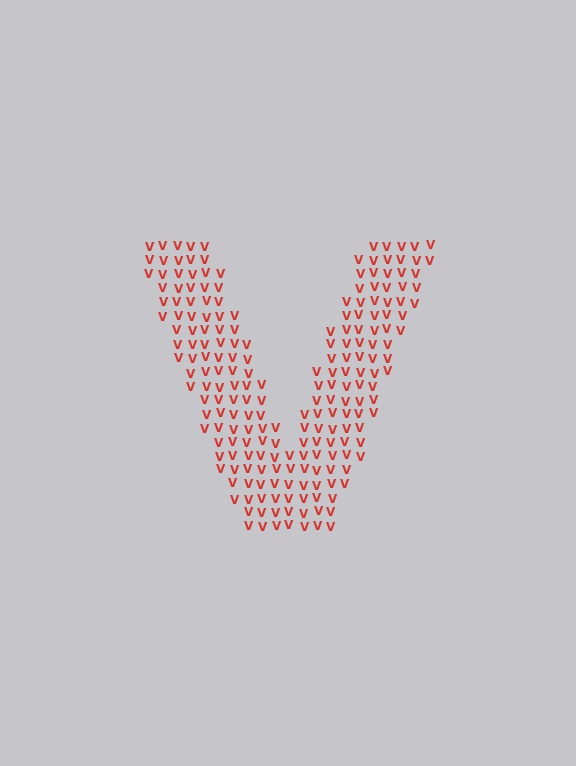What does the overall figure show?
The overall figure shows the letter V.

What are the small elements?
The small elements are letter V's.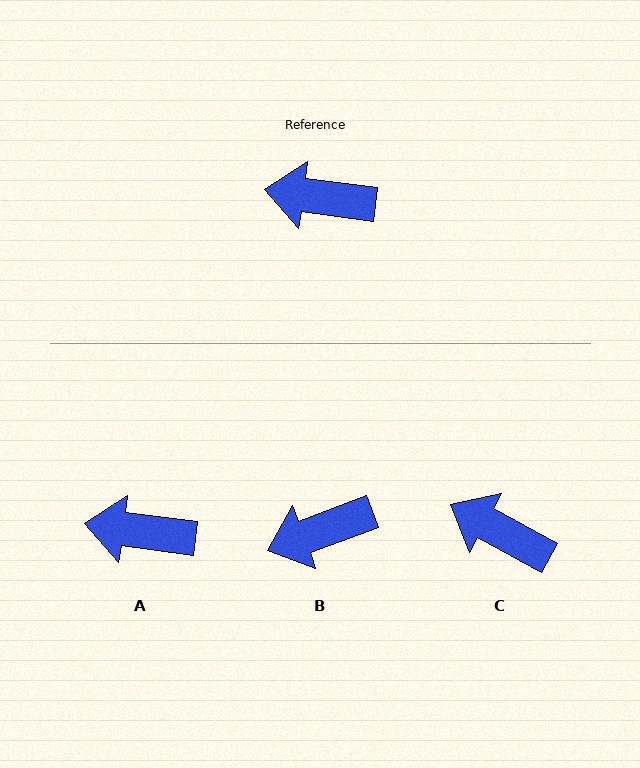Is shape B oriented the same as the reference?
No, it is off by about 28 degrees.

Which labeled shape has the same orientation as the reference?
A.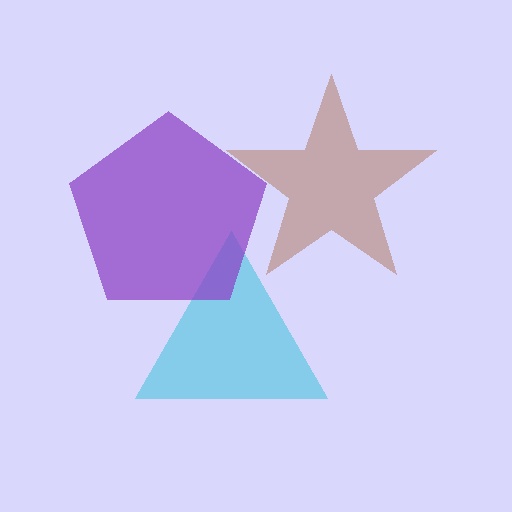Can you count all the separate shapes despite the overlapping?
Yes, there are 3 separate shapes.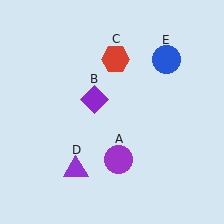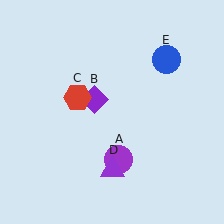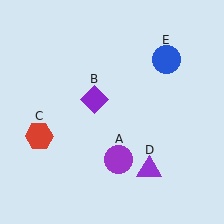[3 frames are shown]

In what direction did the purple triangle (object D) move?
The purple triangle (object D) moved right.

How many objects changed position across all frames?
2 objects changed position: red hexagon (object C), purple triangle (object D).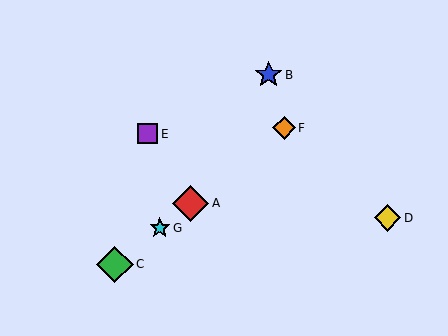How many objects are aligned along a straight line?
4 objects (A, C, F, G) are aligned along a straight line.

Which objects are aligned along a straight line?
Objects A, C, F, G are aligned along a straight line.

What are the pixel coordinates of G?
Object G is at (160, 228).